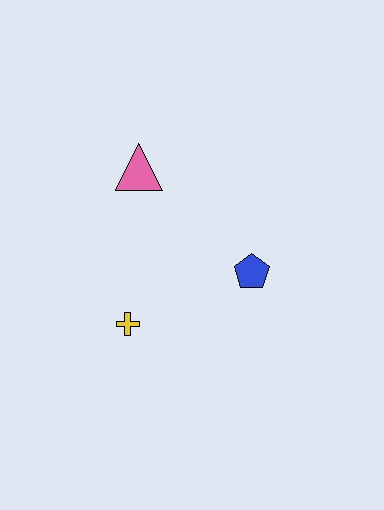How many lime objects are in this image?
There are no lime objects.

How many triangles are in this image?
There is 1 triangle.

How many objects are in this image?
There are 3 objects.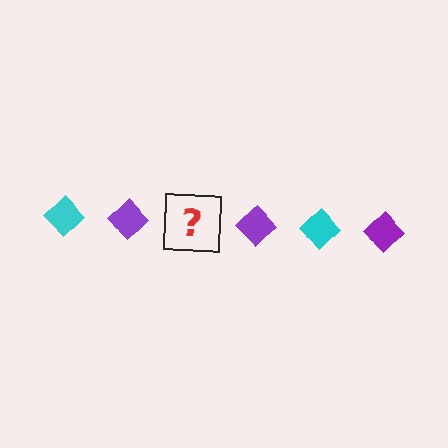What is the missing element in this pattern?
The missing element is a cyan diamond.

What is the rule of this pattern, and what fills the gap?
The rule is that the pattern cycles through cyan, purple diamonds. The gap should be filled with a cyan diamond.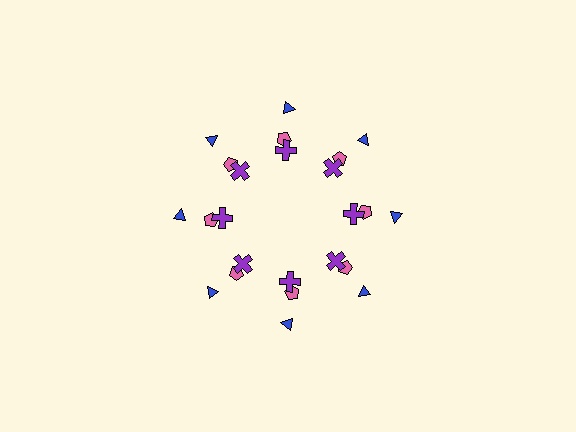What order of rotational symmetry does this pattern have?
This pattern has 8-fold rotational symmetry.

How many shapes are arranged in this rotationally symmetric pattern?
There are 24 shapes, arranged in 8 groups of 3.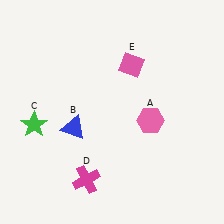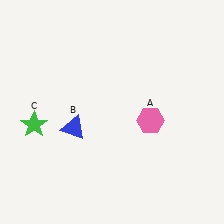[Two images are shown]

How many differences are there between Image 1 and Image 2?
There are 2 differences between the two images.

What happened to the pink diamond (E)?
The pink diamond (E) was removed in Image 2. It was in the top-right area of Image 1.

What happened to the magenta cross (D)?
The magenta cross (D) was removed in Image 2. It was in the bottom-left area of Image 1.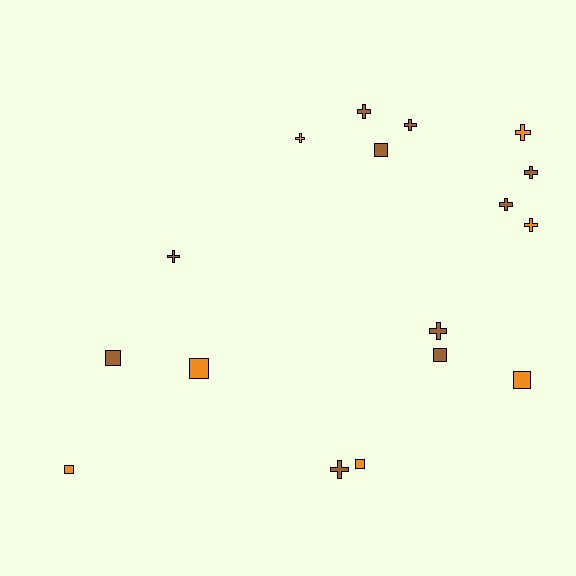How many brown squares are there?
There are 3 brown squares.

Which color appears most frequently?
Brown, with 10 objects.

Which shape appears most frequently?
Cross, with 10 objects.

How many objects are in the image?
There are 17 objects.